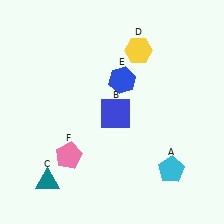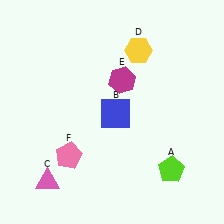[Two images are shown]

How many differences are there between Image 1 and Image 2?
There are 3 differences between the two images.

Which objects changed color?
A changed from cyan to lime. C changed from teal to pink. E changed from blue to magenta.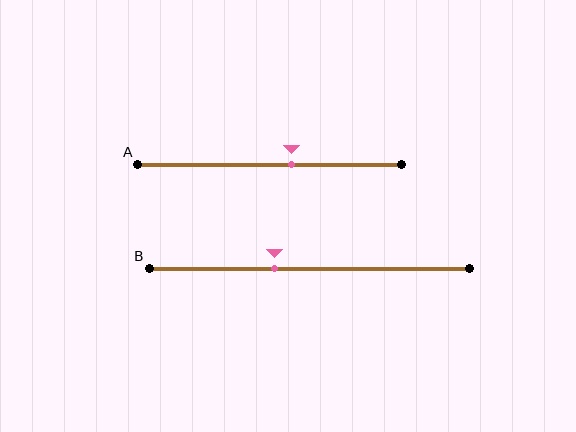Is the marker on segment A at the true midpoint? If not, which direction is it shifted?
No, the marker on segment A is shifted to the right by about 8% of the segment length.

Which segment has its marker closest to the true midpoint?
Segment A has its marker closest to the true midpoint.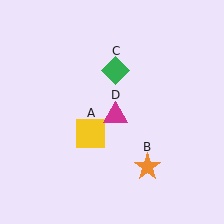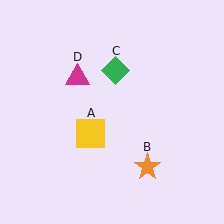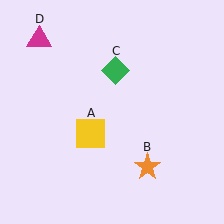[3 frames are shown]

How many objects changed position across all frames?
1 object changed position: magenta triangle (object D).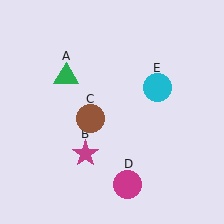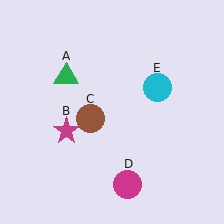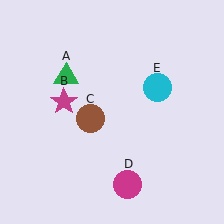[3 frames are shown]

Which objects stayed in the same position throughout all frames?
Green triangle (object A) and brown circle (object C) and magenta circle (object D) and cyan circle (object E) remained stationary.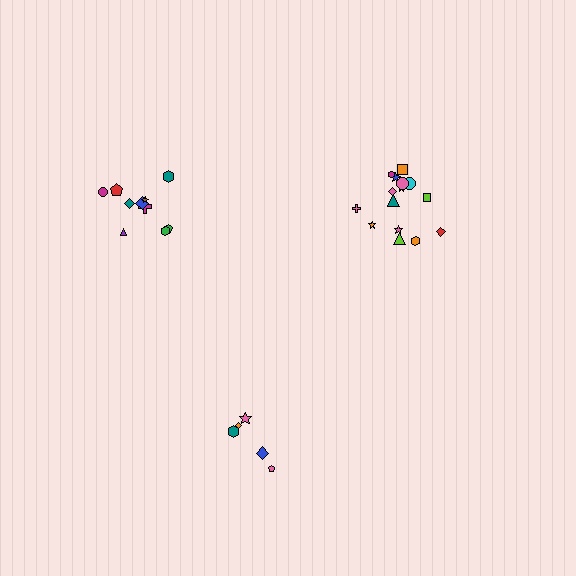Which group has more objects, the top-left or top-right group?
The top-right group.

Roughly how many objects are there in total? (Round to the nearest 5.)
Roughly 30 objects in total.